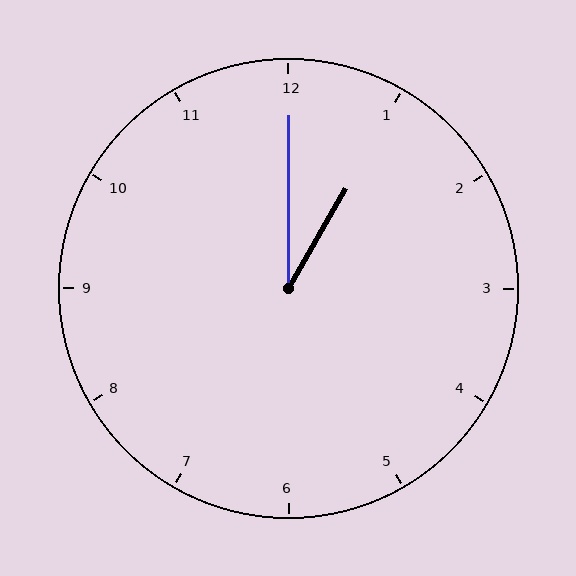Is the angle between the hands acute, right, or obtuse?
It is acute.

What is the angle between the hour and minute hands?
Approximately 30 degrees.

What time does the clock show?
1:00.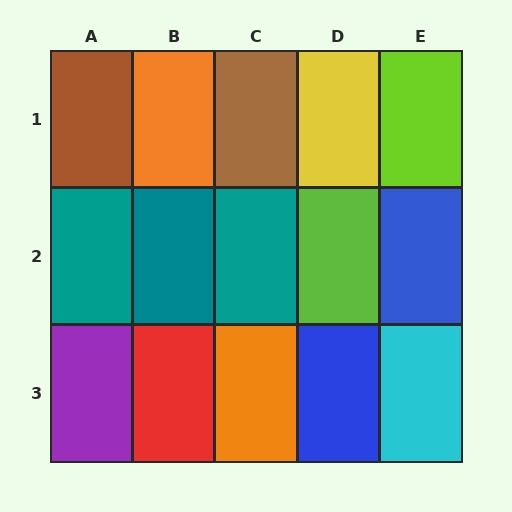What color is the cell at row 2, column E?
Blue.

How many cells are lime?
2 cells are lime.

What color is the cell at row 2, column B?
Teal.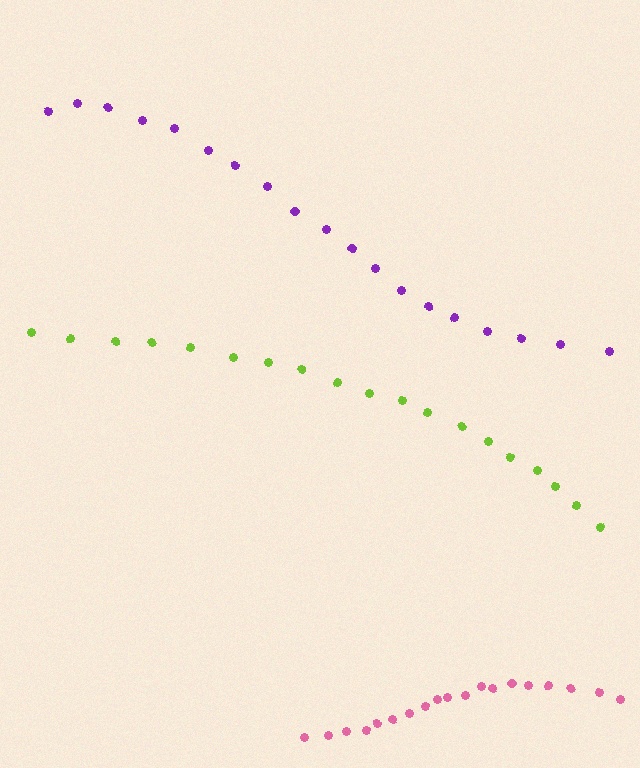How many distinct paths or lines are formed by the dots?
There are 3 distinct paths.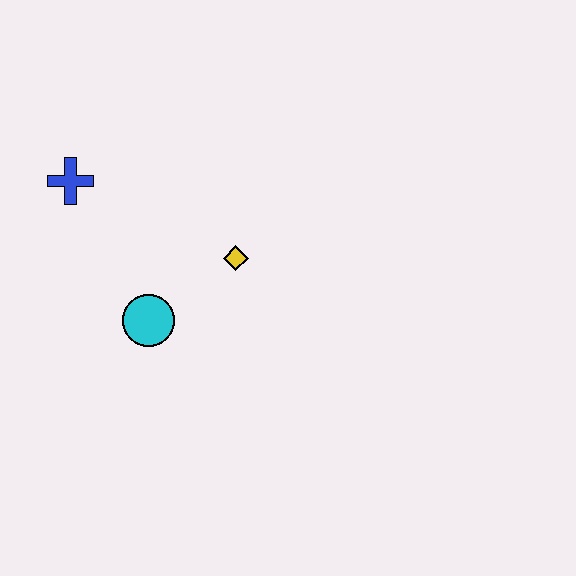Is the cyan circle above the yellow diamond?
No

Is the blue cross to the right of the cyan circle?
No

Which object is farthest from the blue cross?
The yellow diamond is farthest from the blue cross.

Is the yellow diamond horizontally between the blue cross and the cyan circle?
No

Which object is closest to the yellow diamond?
The cyan circle is closest to the yellow diamond.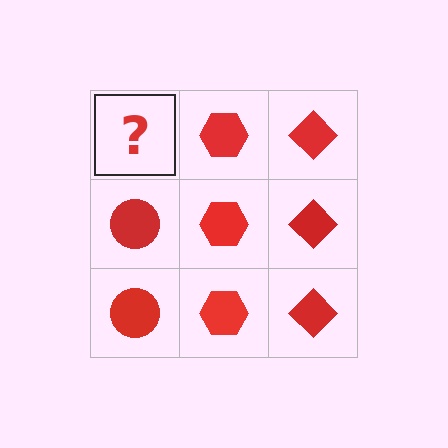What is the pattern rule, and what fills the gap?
The rule is that each column has a consistent shape. The gap should be filled with a red circle.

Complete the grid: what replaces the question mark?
The question mark should be replaced with a red circle.